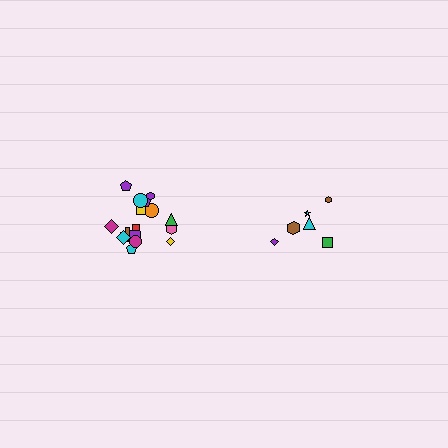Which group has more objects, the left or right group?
The left group.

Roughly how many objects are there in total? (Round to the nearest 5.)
Roughly 25 objects in total.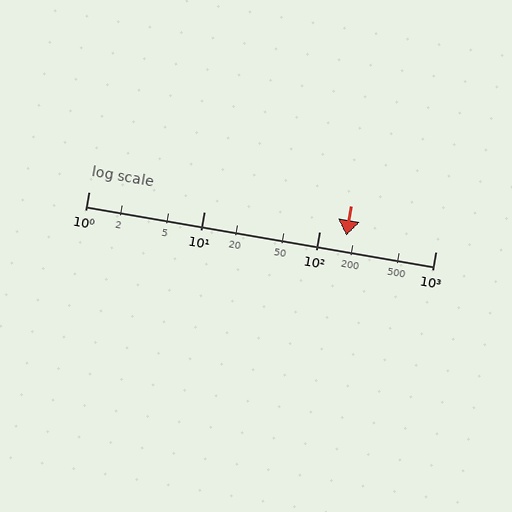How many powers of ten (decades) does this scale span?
The scale spans 3 decades, from 1 to 1000.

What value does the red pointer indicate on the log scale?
The pointer indicates approximately 170.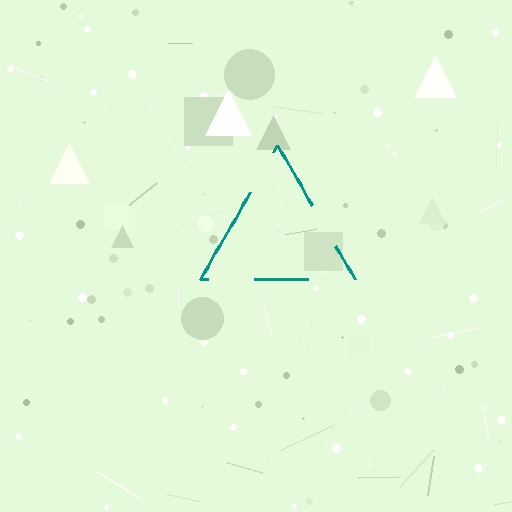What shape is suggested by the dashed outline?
The dashed outline suggests a triangle.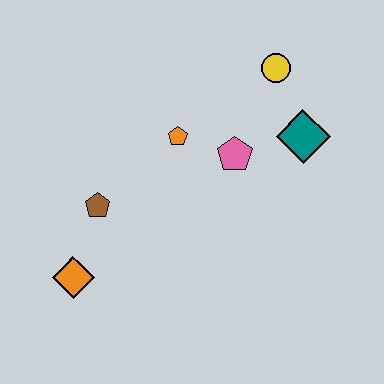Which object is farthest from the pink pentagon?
The orange diamond is farthest from the pink pentagon.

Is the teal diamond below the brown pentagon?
No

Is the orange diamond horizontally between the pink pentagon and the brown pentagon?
No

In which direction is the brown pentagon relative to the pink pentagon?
The brown pentagon is to the left of the pink pentagon.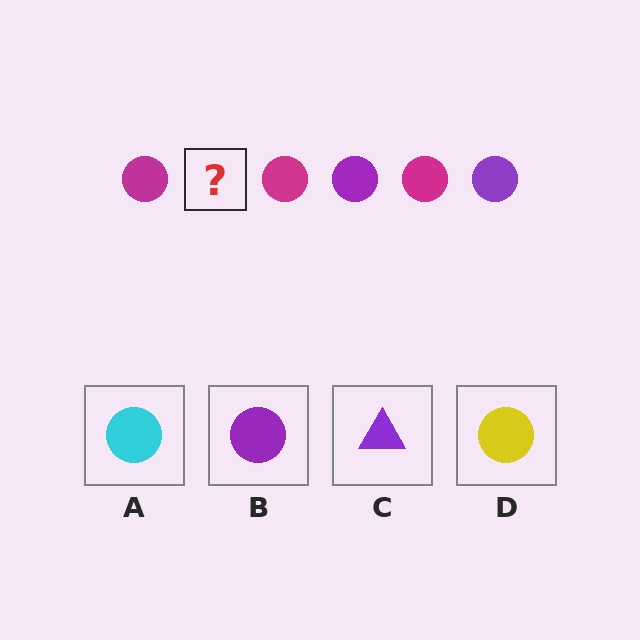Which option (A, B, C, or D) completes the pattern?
B.